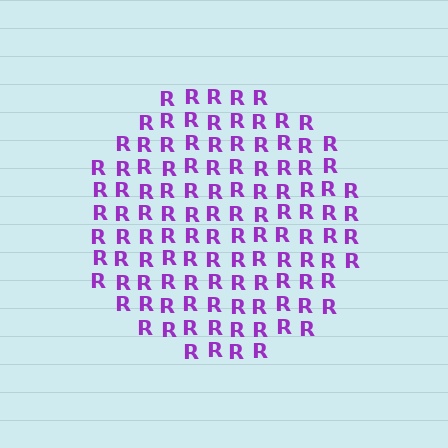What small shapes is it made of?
It is made of small letter R's.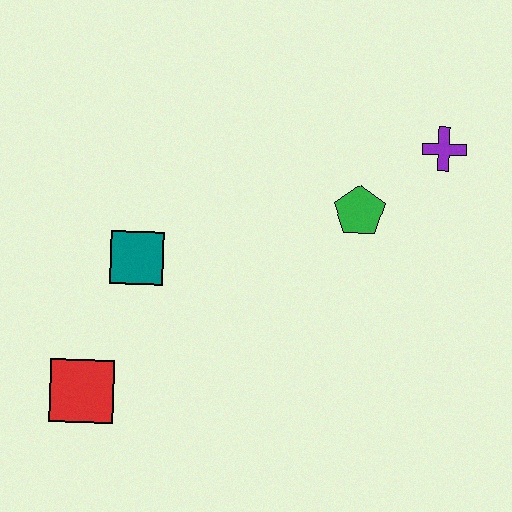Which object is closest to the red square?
The teal square is closest to the red square.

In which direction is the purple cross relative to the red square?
The purple cross is to the right of the red square.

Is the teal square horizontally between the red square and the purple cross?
Yes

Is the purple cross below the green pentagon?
No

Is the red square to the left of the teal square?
Yes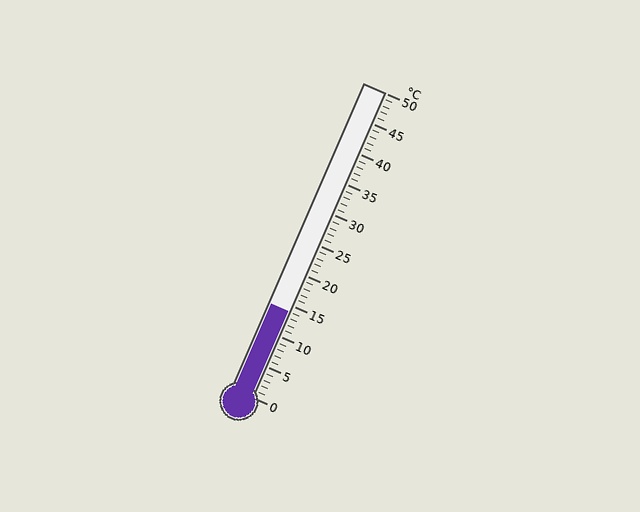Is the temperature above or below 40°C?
The temperature is below 40°C.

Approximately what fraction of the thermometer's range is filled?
The thermometer is filled to approximately 30% of its range.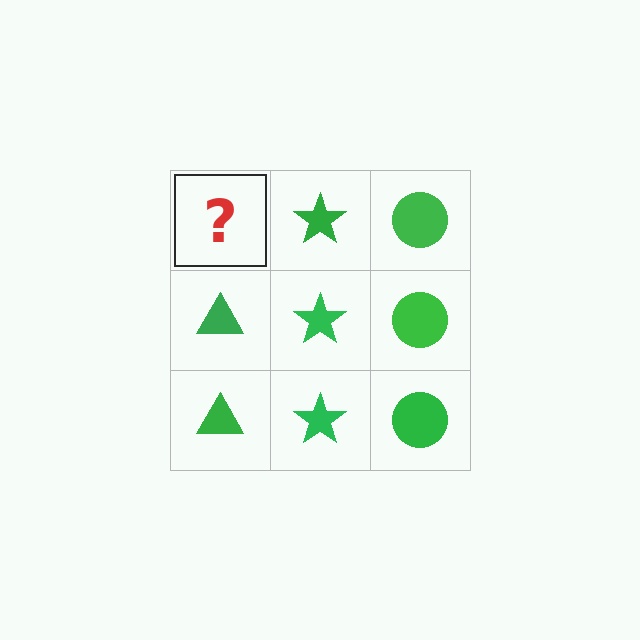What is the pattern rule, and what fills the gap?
The rule is that each column has a consistent shape. The gap should be filled with a green triangle.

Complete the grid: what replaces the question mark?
The question mark should be replaced with a green triangle.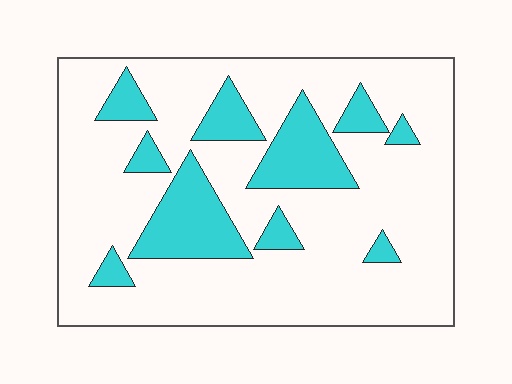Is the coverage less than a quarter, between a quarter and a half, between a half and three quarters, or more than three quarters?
Less than a quarter.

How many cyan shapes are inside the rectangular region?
10.